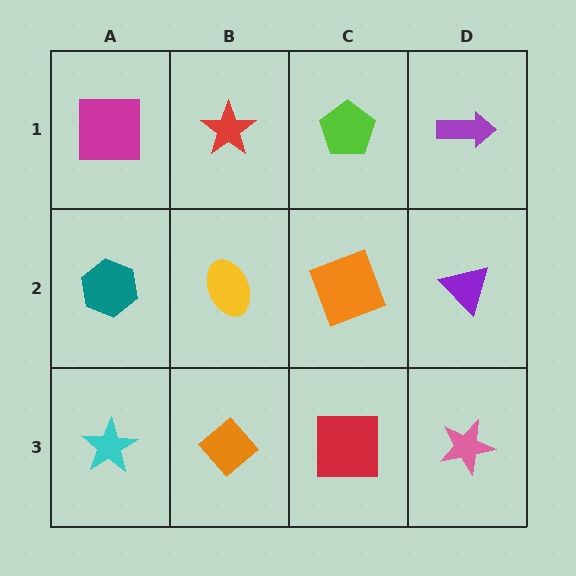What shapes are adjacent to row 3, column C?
An orange square (row 2, column C), an orange diamond (row 3, column B), a pink star (row 3, column D).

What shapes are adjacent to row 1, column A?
A teal hexagon (row 2, column A), a red star (row 1, column B).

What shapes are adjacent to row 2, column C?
A lime pentagon (row 1, column C), a red square (row 3, column C), a yellow ellipse (row 2, column B), a purple triangle (row 2, column D).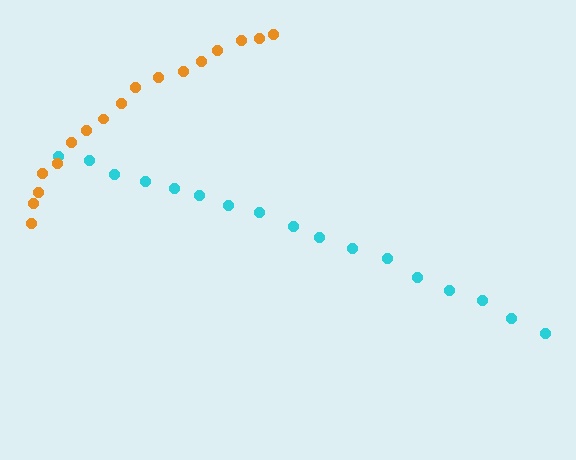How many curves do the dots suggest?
There are 2 distinct paths.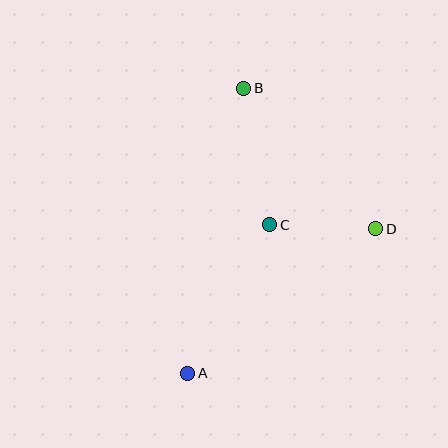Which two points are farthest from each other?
Points A and B are farthest from each other.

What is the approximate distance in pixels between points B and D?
The distance between B and D is approximately 193 pixels.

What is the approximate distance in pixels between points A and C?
The distance between A and C is approximately 170 pixels.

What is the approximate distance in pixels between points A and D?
The distance between A and D is approximately 237 pixels.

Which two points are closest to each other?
Points C and D are closest to each other.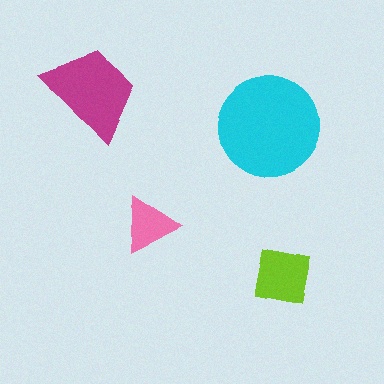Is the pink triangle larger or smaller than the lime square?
Smaller.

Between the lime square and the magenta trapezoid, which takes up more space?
The magenta trapezoid.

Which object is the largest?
The cyan circle.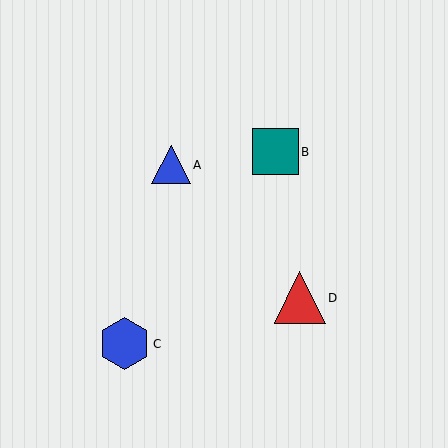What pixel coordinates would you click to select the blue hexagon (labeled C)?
Click at (125, 344) to select the blue hexagon C.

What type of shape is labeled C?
Shape C is a blue hexagon.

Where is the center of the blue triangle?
The center of the blue triangle is at (171, 165).